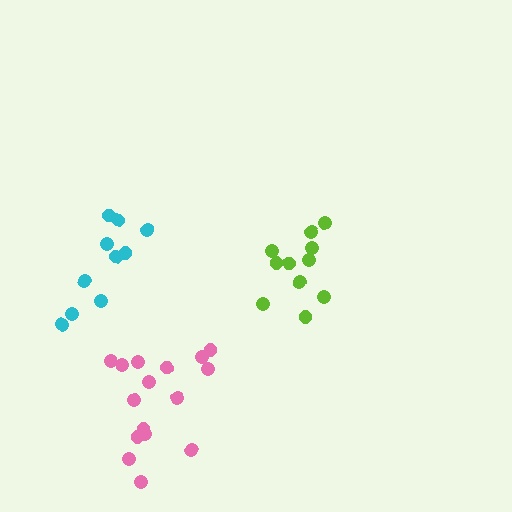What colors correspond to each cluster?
The clusters are colored: lime, pink, cyan.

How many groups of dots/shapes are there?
There are 3 groups.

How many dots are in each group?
Group 1: 11 dots, Group 2: 16 dots, Group 3: 10 dots (37 total).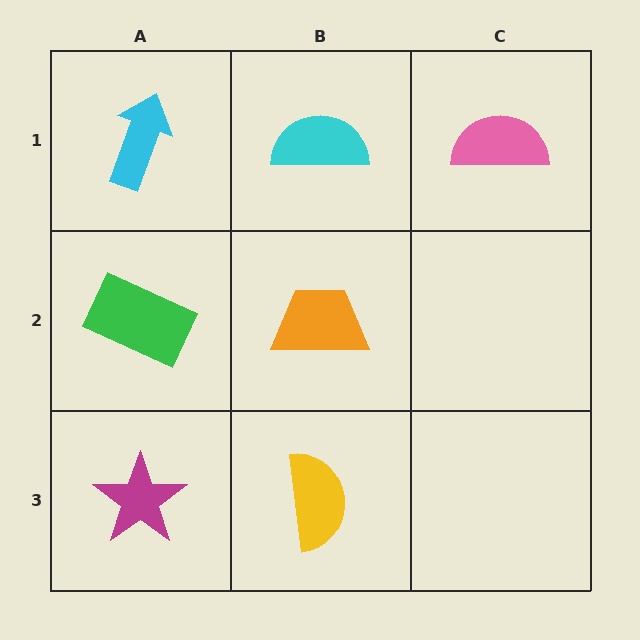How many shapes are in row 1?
3 shapes.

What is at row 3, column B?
A yellow semicircle.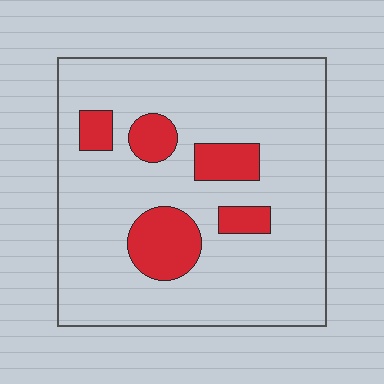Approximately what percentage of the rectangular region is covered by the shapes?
Approximately 15%.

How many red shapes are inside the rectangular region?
5.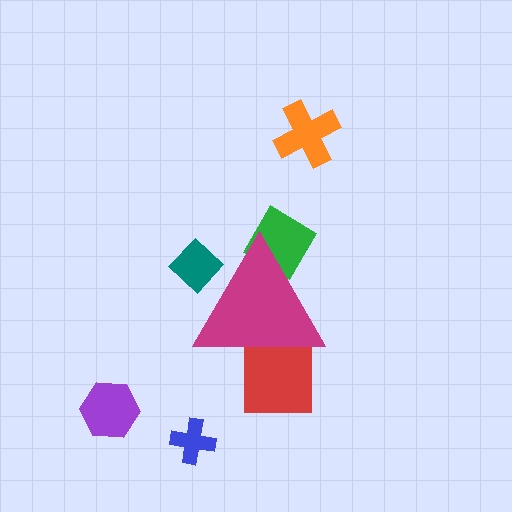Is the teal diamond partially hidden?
Yes, the teal diamond is partially hidden behind the magenta triangle.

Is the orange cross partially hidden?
No, the orange cross is fully visible.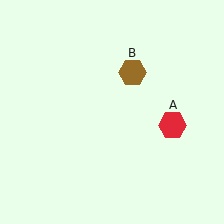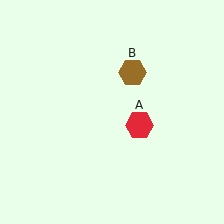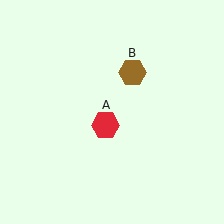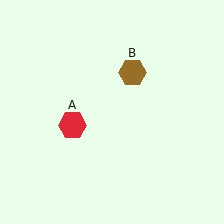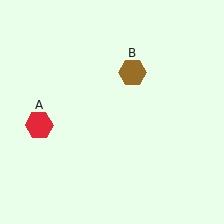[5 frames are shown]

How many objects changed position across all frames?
1 object changed position: red hexagon (object A).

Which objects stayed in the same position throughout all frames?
Brown hexagon (object B) remained stationary.